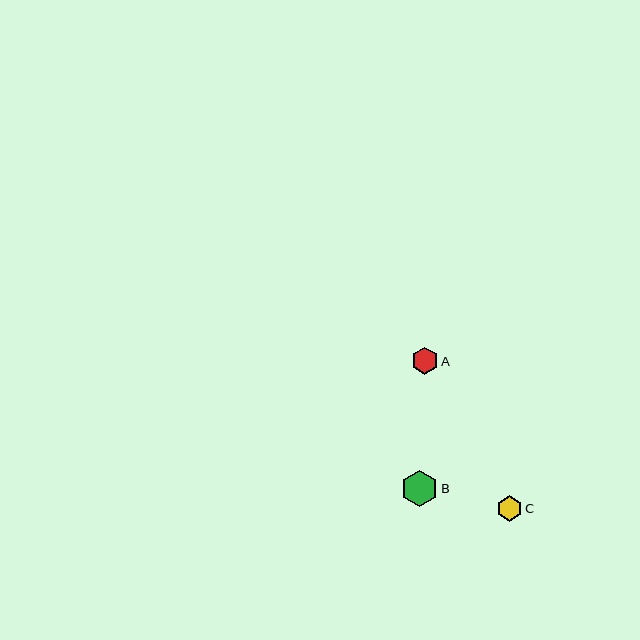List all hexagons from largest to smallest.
From largest to smallest: B, A, C.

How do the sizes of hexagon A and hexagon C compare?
Hexagon A and hexagon C are approximately the same size.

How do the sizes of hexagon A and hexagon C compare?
Hexagon A and hexagon C are approximately the same size.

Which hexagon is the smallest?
Hexagon C is the smallest with a size of approximately 25 pixels.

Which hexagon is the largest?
Hexagon B is the largest with a size of approximately 36 pixels.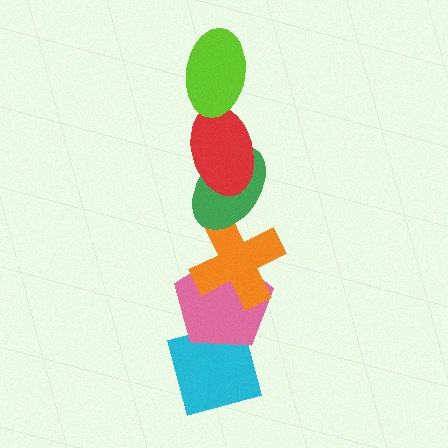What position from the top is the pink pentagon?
The pink pentagon is 5th from the top.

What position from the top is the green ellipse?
The green ellipse is 3rd from the top.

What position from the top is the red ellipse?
The red ellipse is 2nd from the top.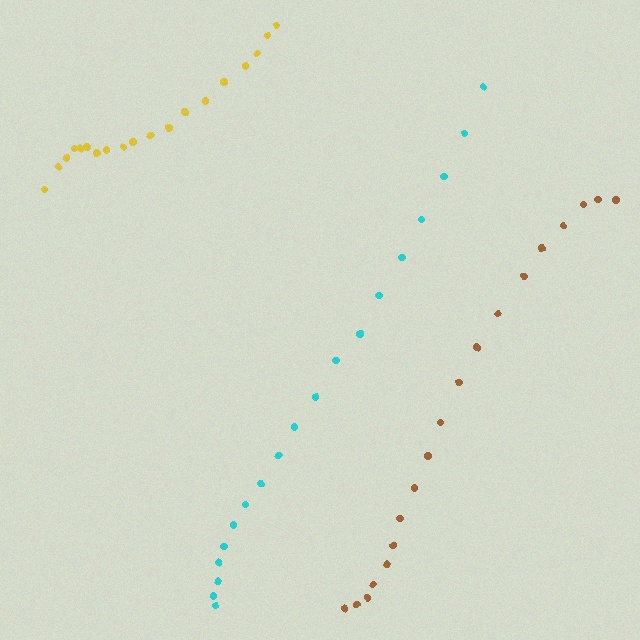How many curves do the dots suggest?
There are 3 distinct paths.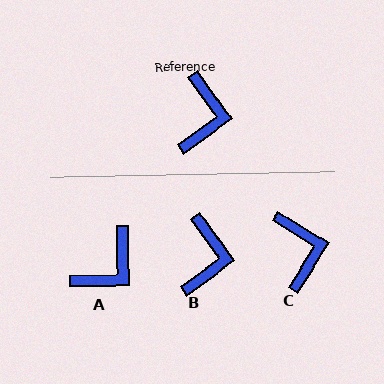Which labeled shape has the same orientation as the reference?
B.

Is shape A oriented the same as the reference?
No, it is off by about 35 degrees.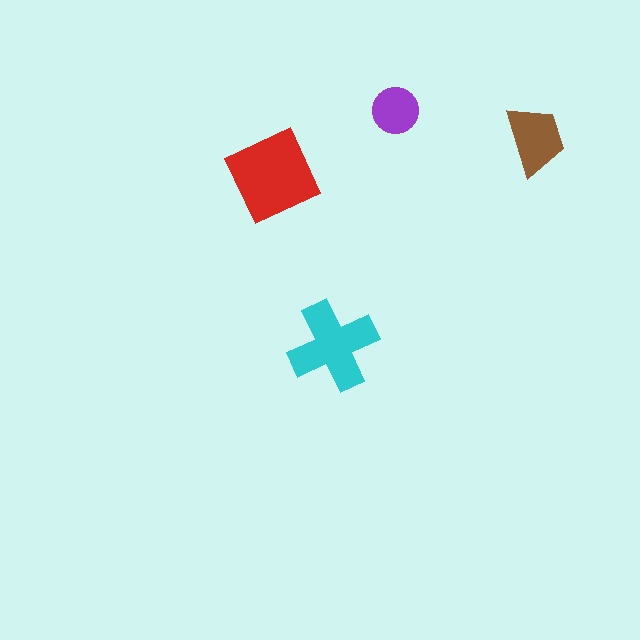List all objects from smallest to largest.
The purple circle, the brown trapezoid, the cyan cross, the red square.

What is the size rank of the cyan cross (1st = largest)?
2nd.